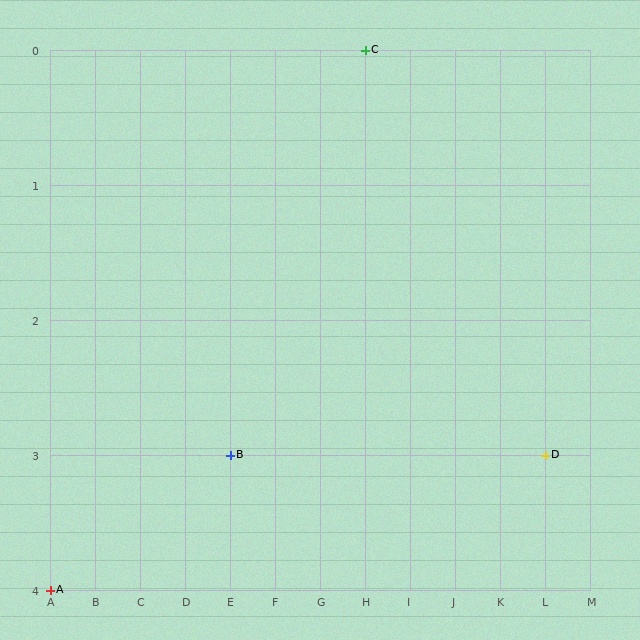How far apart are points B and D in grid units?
Points B and D are 7 columns apart.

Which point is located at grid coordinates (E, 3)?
Point B is at (E, 3).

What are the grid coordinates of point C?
Point C is at grid coordinates (H, 0).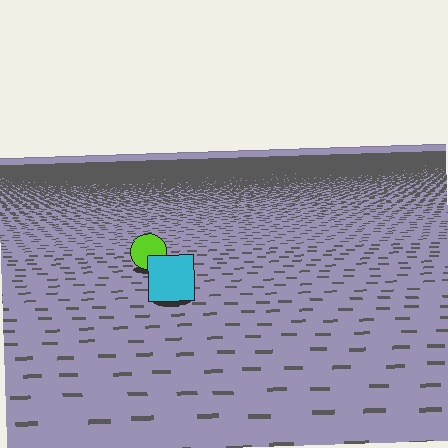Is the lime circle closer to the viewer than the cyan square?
No. The cyan square is closer — you can tell from the texture gradient: the ground texture is coarser near it.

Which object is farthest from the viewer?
The lime circle is farthest from the viewer. It appears smaller and the ground texture around it is denser.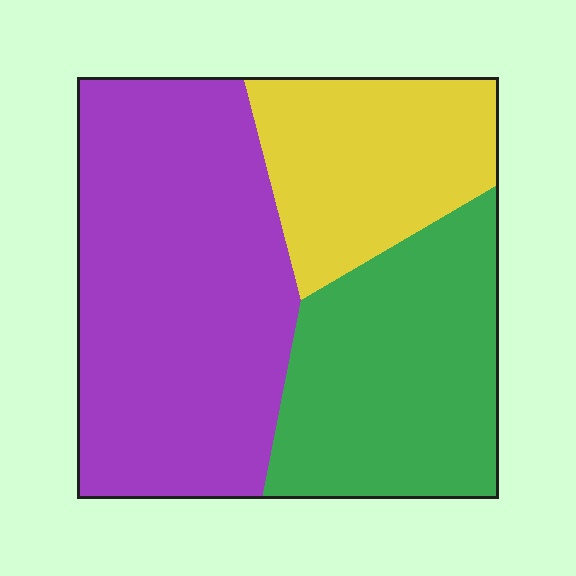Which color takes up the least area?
Yellow, at roughly 20%.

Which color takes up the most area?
Purple, at roughly 45%.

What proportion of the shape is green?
Green takes up about one third (1/3) of the shape.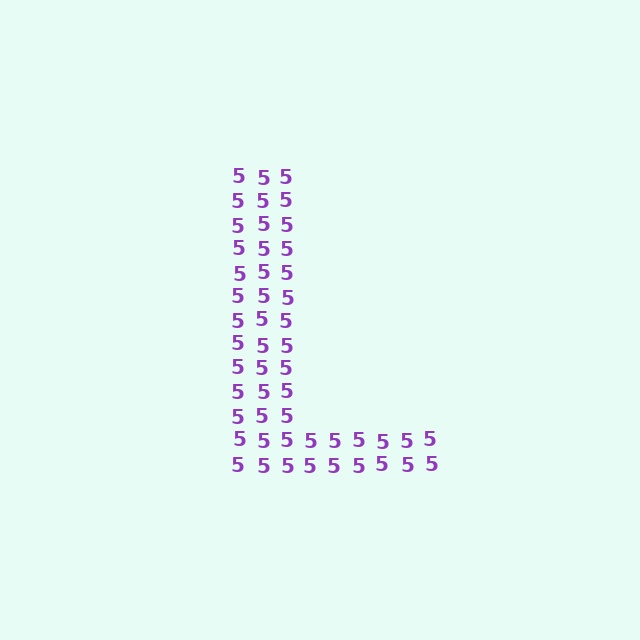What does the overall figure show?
The overall figure shows the letter L.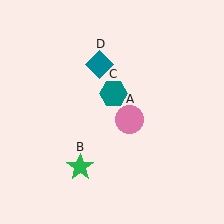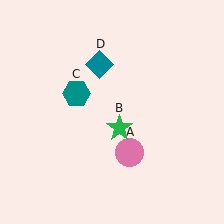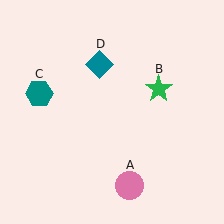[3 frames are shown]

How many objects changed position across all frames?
3 objects changed position: pink circle (object A), green star (object B), teal hexagon (object C).